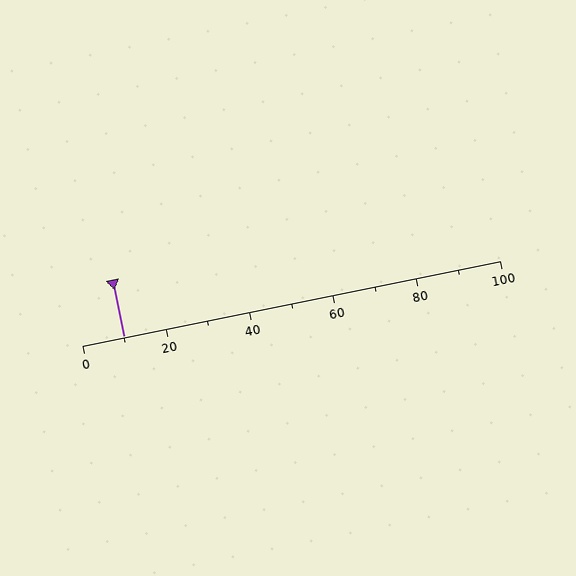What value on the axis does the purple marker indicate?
The marker indicates approximately 10.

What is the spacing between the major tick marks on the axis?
The major ticks are spaced 20 apart.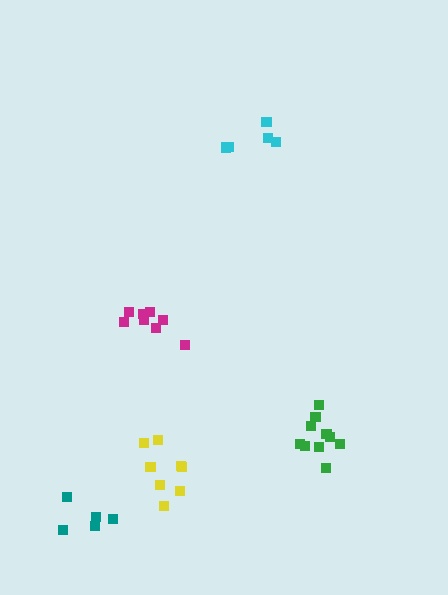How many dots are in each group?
Group 1: 10 dots, Group 2: 10 dots, Group 3: 8 dots, Group 4: 5 dots, Group 5: 5 dots (38 total).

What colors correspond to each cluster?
The clusters are colored: yellow, green, magenta, cyan, teal.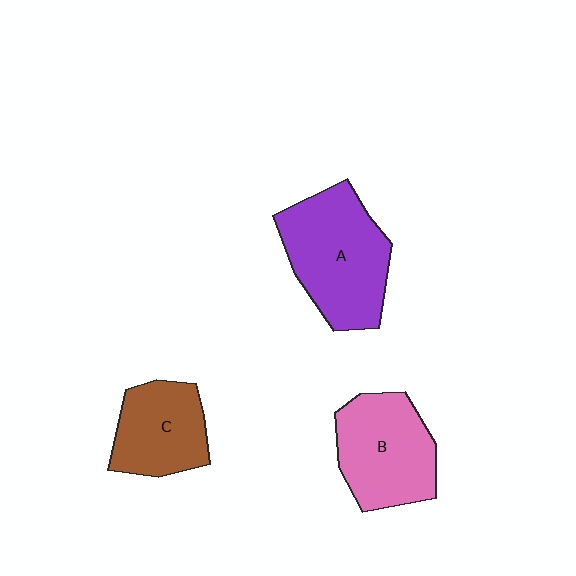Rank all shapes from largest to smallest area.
From largest to smallest: A (purple), B (pink), C (brown).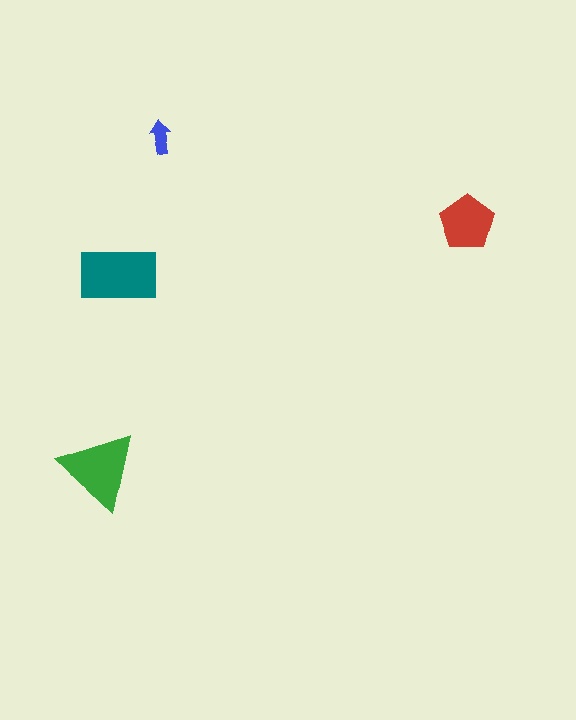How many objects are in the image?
There are 4 objects in the image.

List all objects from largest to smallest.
The teal rectangle, the green triangle, the red pentagon, the blue arrow.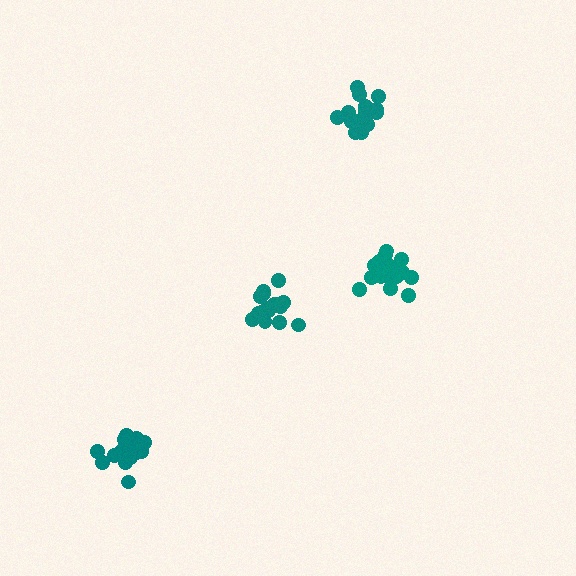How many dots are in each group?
Group 1: 19 dots, Group 2: 17 dots, Group 3: 17 dots, Group 4: 17 dots (70 total).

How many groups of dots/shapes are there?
There are 4 groups.